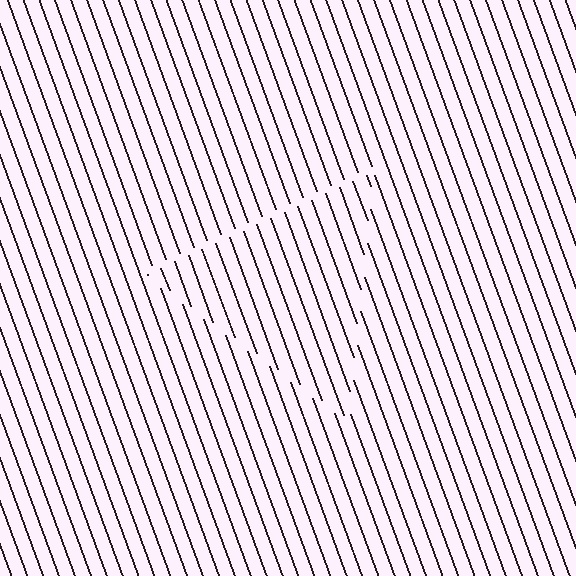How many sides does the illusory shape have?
3 sides — the line-ends trace a triangle.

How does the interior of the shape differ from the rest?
The interior of the shape contains the same grating, shifted by half a period — the contour is defined by the phase discontinuity where line-ends from the inner and outer gratings abut.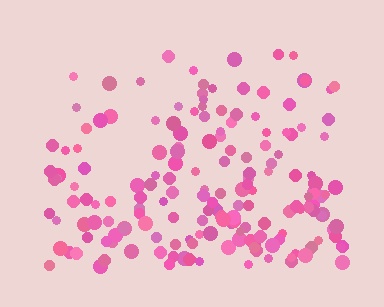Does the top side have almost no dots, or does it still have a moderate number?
Still a moderate number, just noticeably fewer than the bottom.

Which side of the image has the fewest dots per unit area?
The top.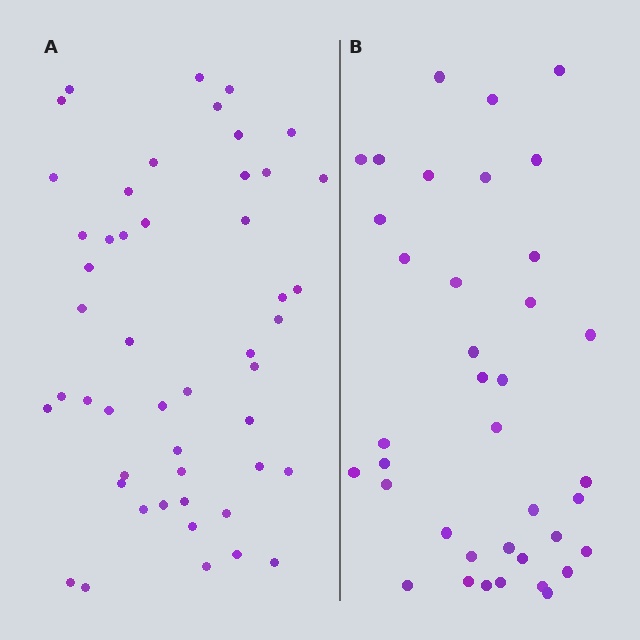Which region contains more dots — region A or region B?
Region A (the left region) has more dots.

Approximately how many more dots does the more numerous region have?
Region A has roughly 12 or so more dots than region B.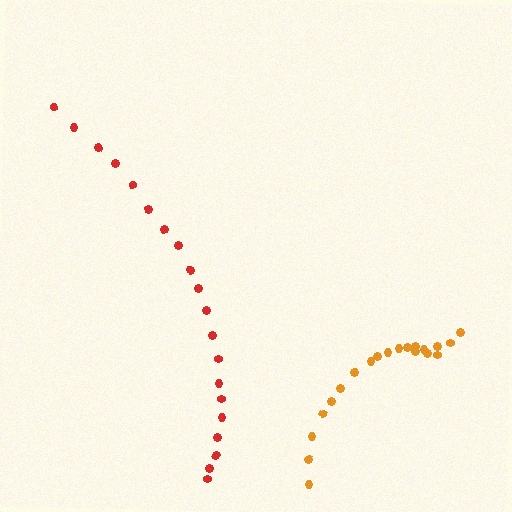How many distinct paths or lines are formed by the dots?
There are 2 distinct paths.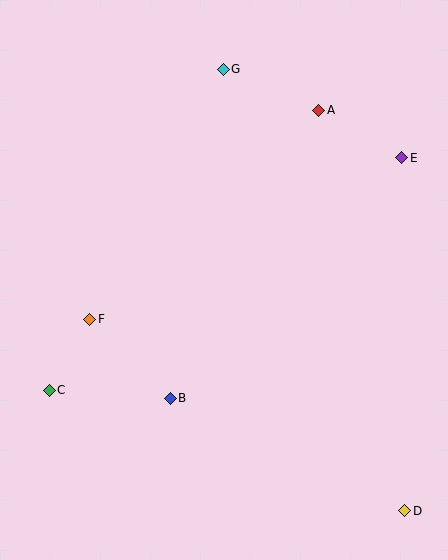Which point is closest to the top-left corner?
Point G is closest to the top-left corner.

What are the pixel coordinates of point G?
Point G is at (223, 69).